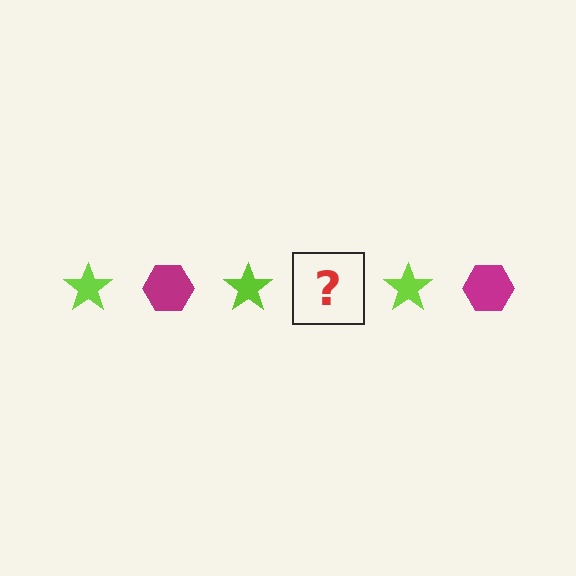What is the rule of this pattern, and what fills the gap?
The rule is that the pattern alternates between lime star and magenta hexagon. The gap should be filled with a magenta hexagon.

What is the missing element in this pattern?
The missing element is a magenta hexagon.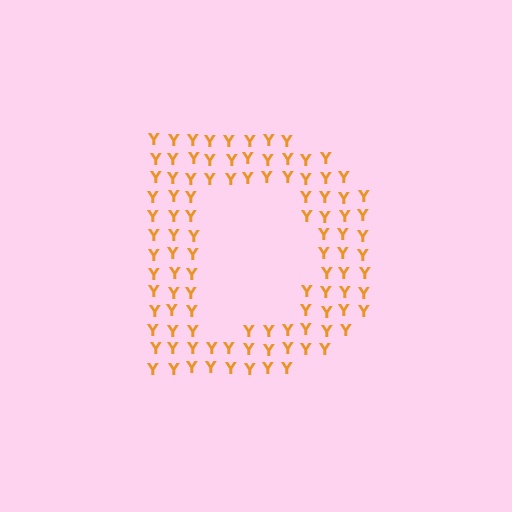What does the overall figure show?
The overall figure shows the letter D.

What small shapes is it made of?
It is made of small letter Y's.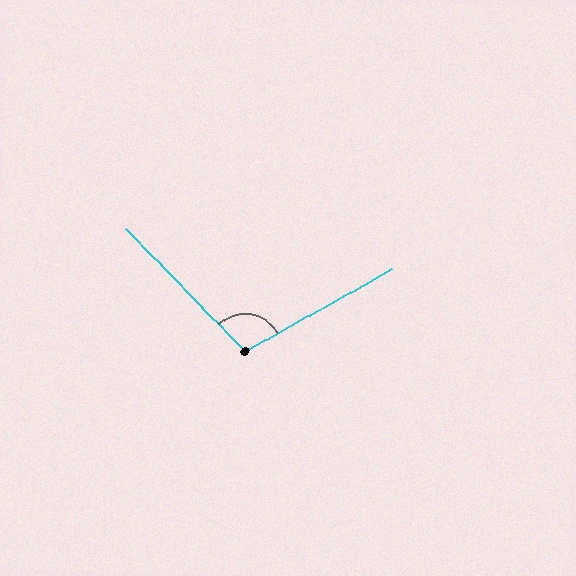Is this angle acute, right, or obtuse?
It is obtuse.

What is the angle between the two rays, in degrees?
Approximately 105 degrees.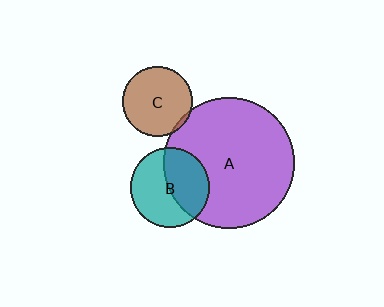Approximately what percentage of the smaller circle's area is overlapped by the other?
Approximately 5%.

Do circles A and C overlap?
Yes.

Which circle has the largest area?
Circle A (purple).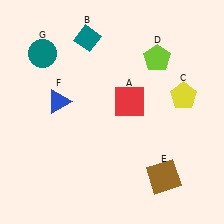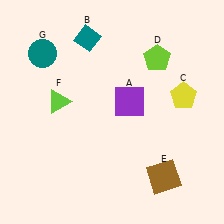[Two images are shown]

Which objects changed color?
A changed from red to purple. F changed from blue to lime.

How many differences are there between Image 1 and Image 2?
There are 2 differences between the two images.